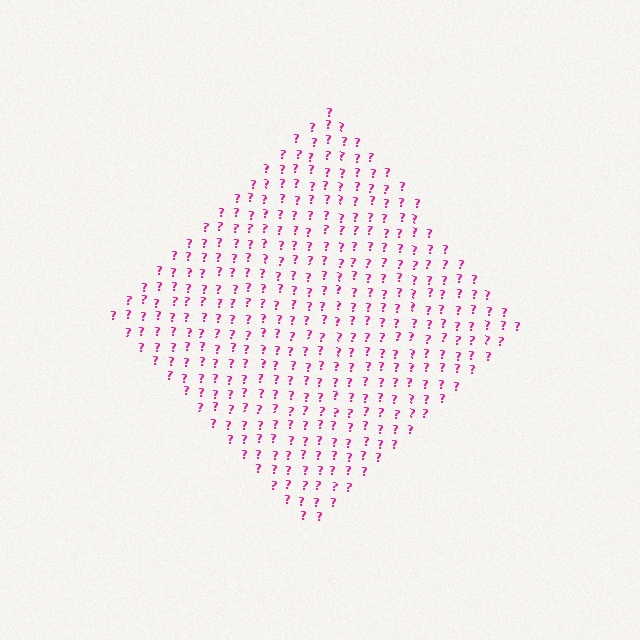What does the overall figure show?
The overall figure shows a diamond.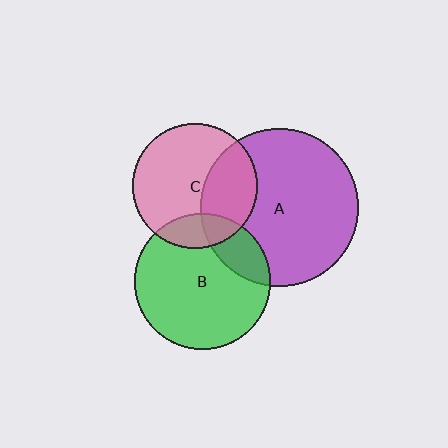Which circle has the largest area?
Circle A (purple).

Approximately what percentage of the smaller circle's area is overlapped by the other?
Approximately 35%.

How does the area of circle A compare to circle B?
Approximately 1.3 times.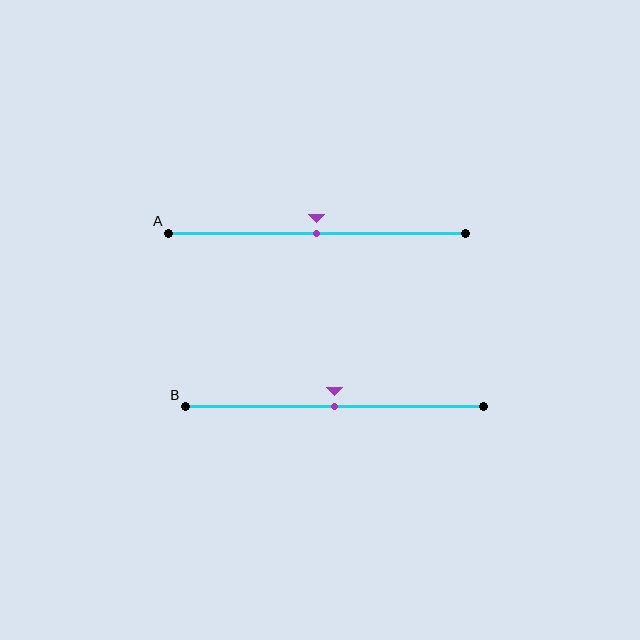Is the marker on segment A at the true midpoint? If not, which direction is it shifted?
Yes, the marker on segment A is at the true midpoint.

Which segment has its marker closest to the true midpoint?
Segment A has its marker closest to the true midpoint.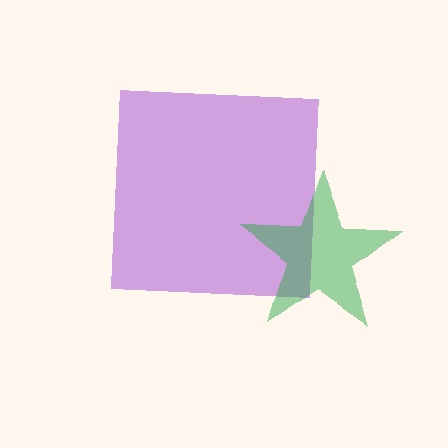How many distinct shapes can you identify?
There are 2 distinct shapes: a purple square, a green star.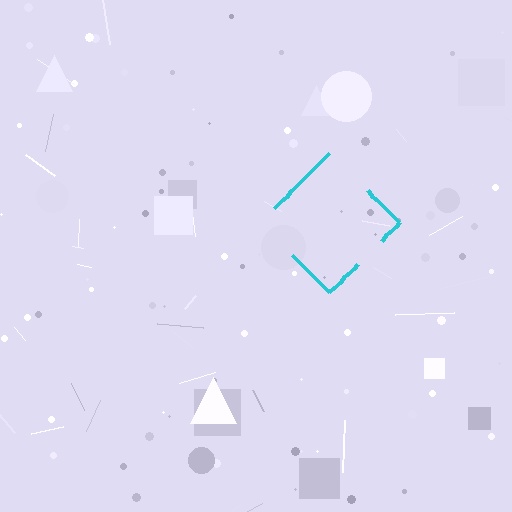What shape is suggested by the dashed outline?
The dashed outline suggests a diamond.